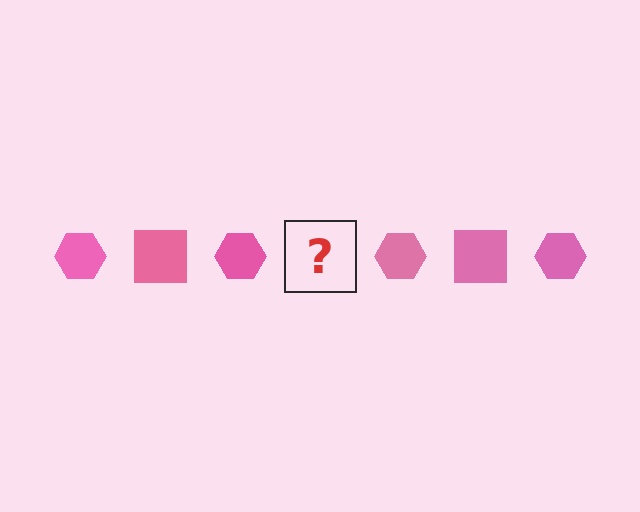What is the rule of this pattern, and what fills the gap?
The rule is that the pattern cycles through hexagon, square shapes in pink. The gap should be filled with a pink square.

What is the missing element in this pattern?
The missing element is a pink square.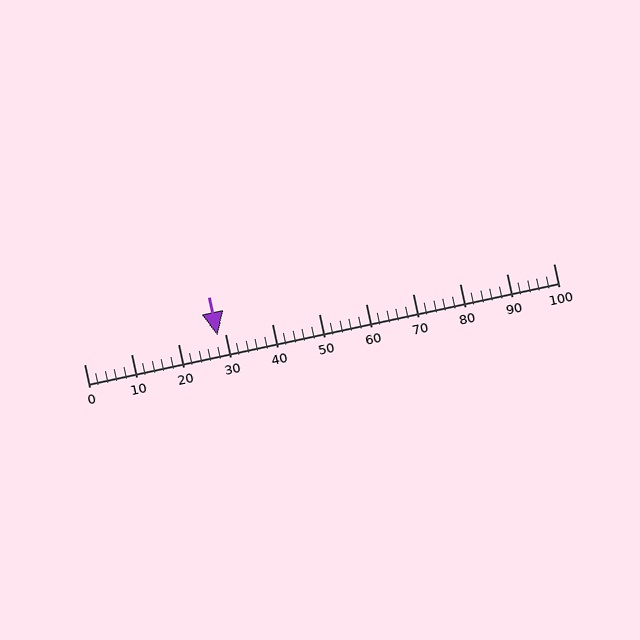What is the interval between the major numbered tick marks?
The major tick marks are spaced 10 units apart.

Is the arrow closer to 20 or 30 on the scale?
The arrow is closer to 30.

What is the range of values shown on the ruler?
The ruler shows values from 0 to 100.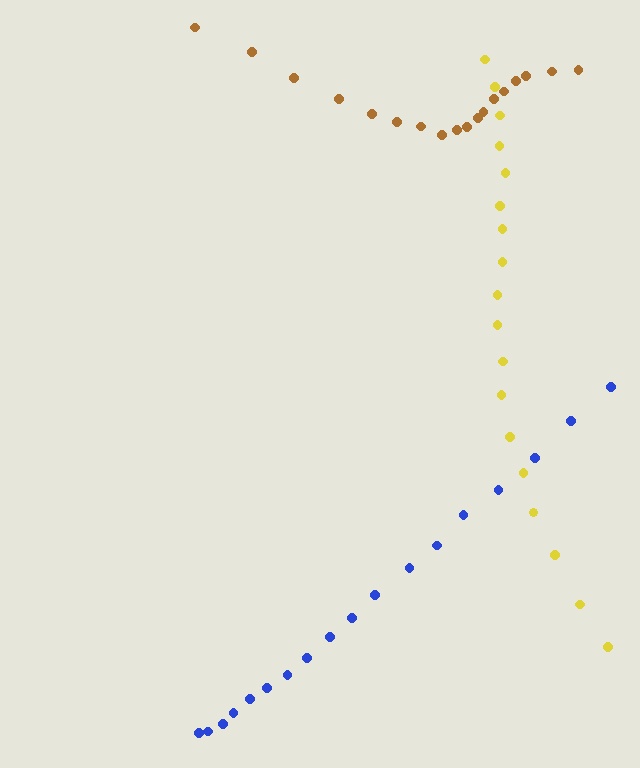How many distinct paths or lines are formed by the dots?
There are 3 distinct paths.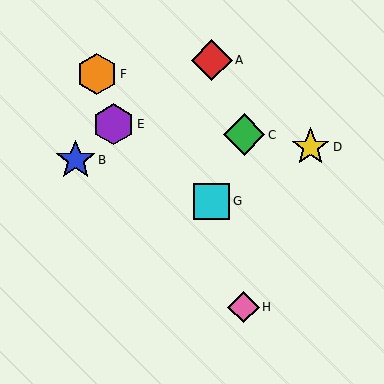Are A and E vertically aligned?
No, A is at x≈212 and E is at x≈114.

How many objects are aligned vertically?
2 objects (A, G) are aligned vertically.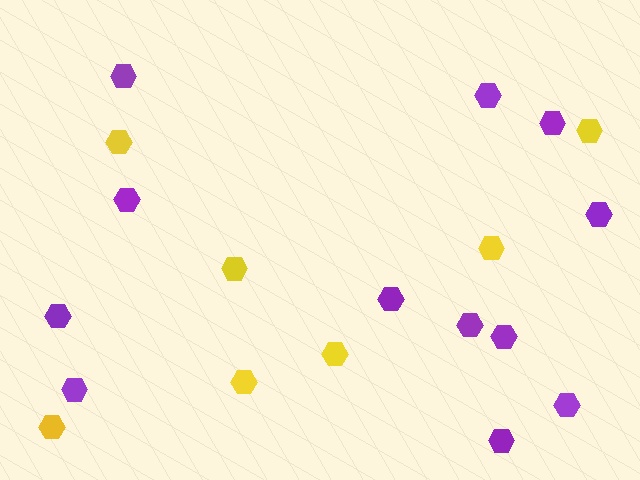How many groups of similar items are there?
There are 2 groups: one group of yellow hexagons (7) and one group of purple hexagons (12).